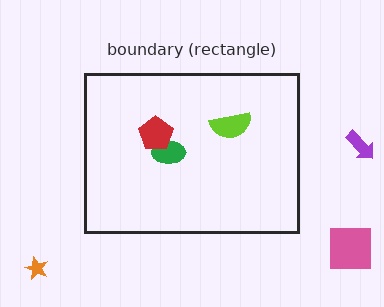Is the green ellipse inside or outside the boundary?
Inside.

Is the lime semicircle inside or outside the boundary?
Inside.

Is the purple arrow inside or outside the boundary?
Outside.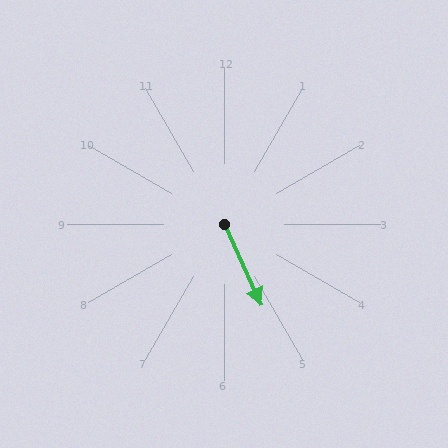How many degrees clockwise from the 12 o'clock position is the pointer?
Approximately 155 degrees.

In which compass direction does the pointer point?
Southeast.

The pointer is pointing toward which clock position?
Roughly 5 o'clock.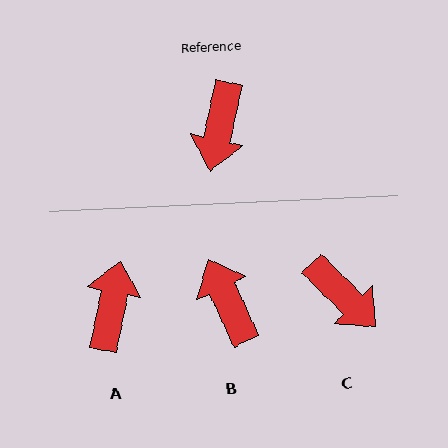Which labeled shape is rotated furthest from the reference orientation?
A, about 179 degrees away.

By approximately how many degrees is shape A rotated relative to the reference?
Approximately 179 degrees clockwise.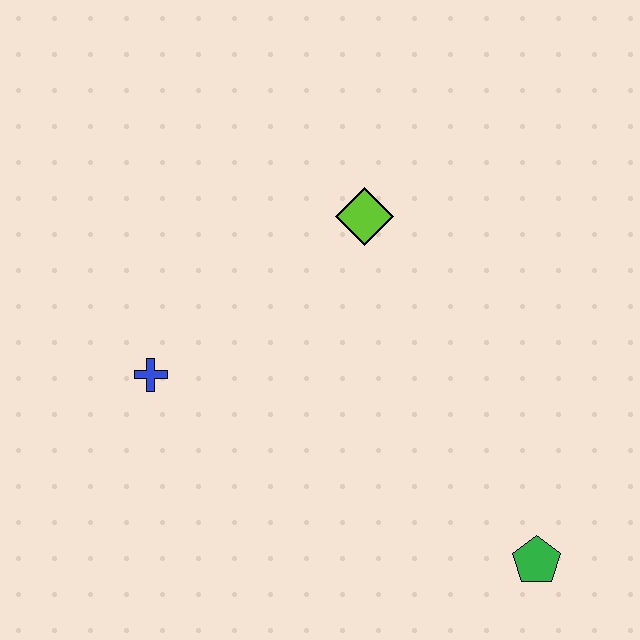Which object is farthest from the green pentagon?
The blue cross is farthest from the green pentagon.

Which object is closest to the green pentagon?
The lime diamond is closest to the green pentagon.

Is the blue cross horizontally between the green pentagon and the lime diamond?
No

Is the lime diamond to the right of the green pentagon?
No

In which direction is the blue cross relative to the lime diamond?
The blue cross is to the left of the lime diamond.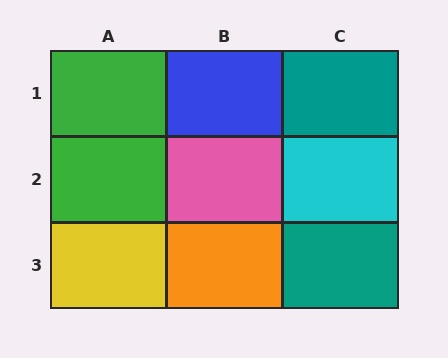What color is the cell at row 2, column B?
Pink.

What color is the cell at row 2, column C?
Cyan.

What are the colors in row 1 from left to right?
Green, blue, teal.